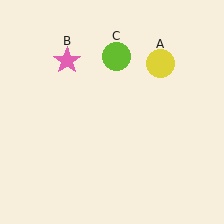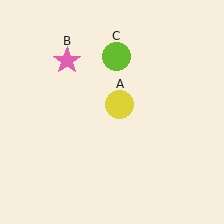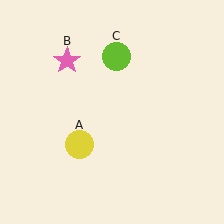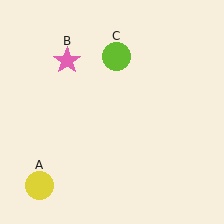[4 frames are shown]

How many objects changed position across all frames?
1 object changed position: yellow circle (object A).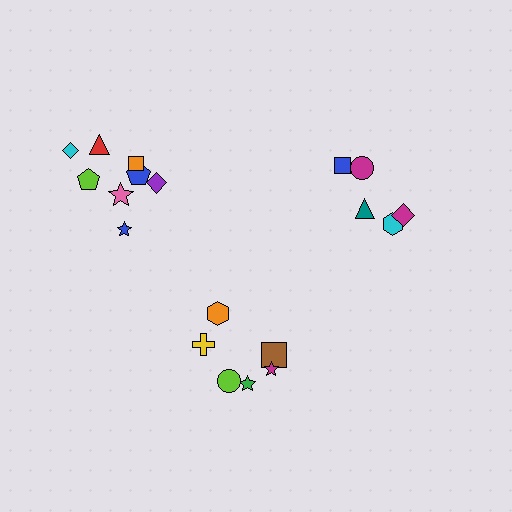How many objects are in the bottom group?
There are 6 objects.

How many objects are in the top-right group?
There are 5 objects.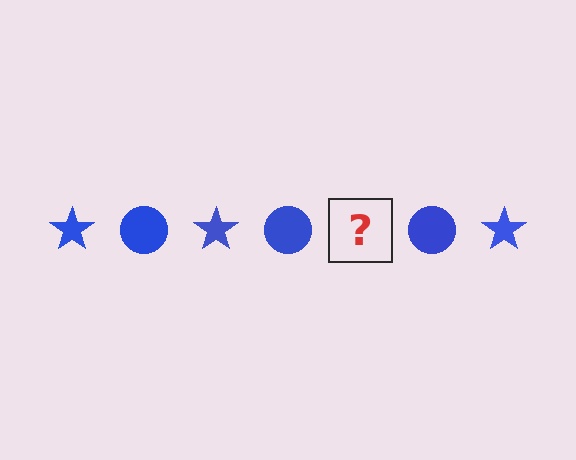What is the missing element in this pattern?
The missing element is a blue star.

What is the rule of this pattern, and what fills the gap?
The rule is that the pattern cycles through star, circle shapes in blue. The gap should be filled with a blue star.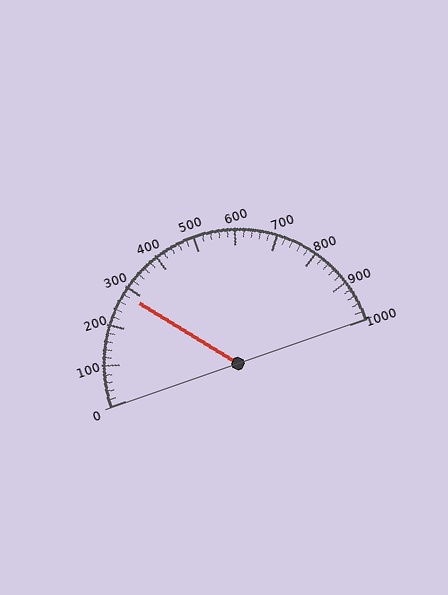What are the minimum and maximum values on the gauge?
The gauge ranges from 0 to 1000.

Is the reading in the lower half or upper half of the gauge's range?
The reading is in the lower half of the range (0 to 1000).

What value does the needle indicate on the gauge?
The needle indicates approximately 280.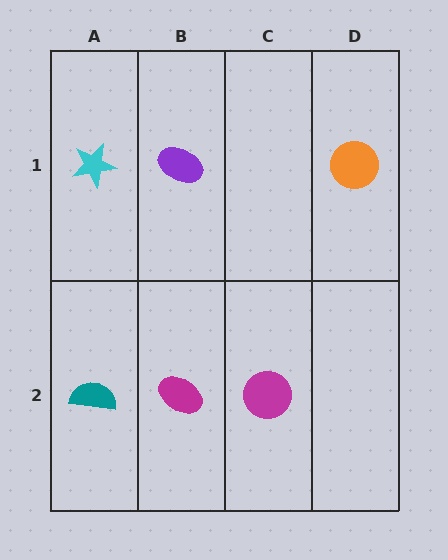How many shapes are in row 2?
3 shapes.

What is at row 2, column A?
A teal semicircle.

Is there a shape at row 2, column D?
No, that cell is empty.